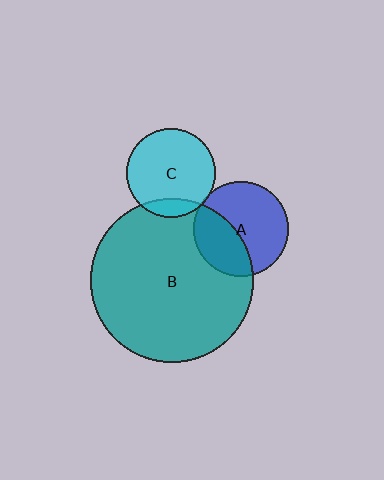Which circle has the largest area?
Circle B (teal).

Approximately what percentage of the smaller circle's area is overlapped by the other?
Approximately 5%.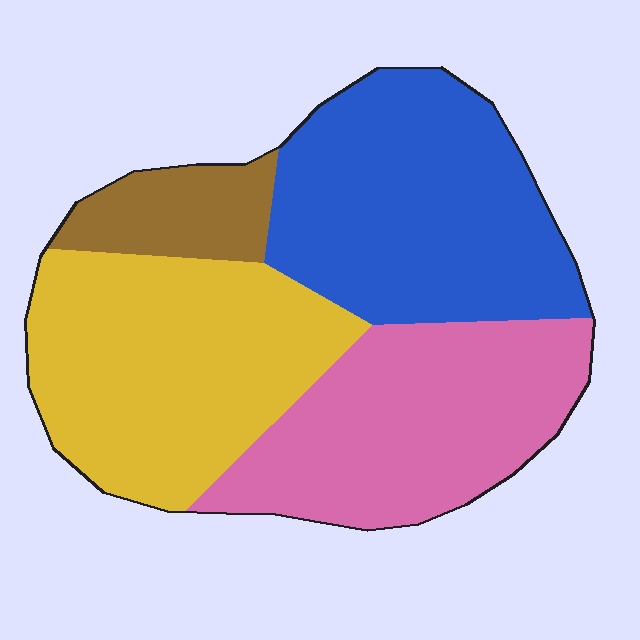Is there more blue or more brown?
Blue.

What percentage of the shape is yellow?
Yellow covers around 30% of the shape.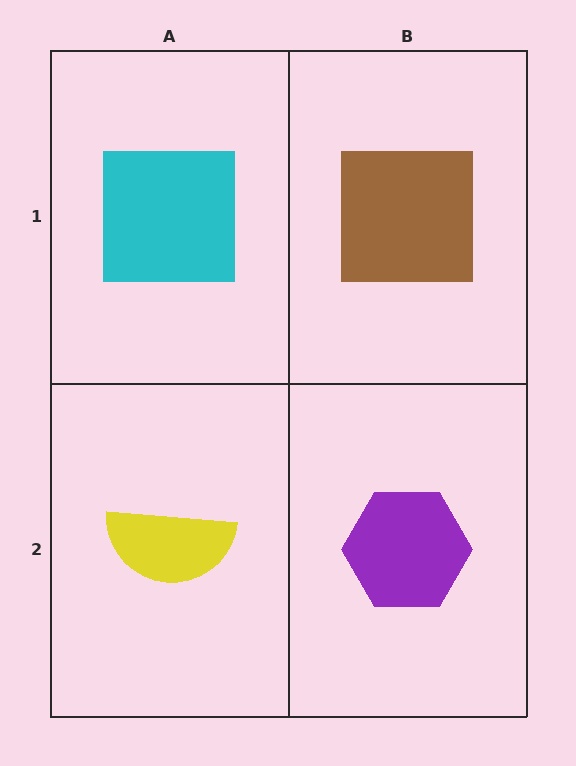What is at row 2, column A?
A yellow semicircle.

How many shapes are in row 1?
2 shapes.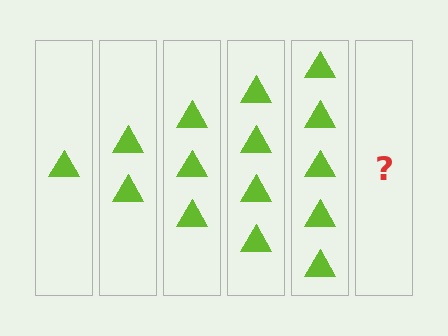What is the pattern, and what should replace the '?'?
The pattern is that each step adds one more triangle. The '?' should be 6 triangles.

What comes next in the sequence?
The next element should be 6 triangles.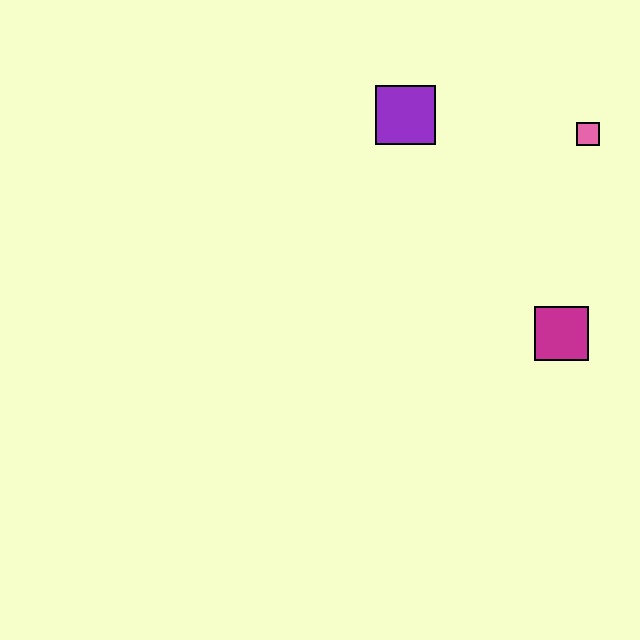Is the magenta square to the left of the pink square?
Yes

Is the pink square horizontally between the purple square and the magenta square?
No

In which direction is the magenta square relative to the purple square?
The magenta square is below the purple square.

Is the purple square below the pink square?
No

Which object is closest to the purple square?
The pink square is closest to the purple square.